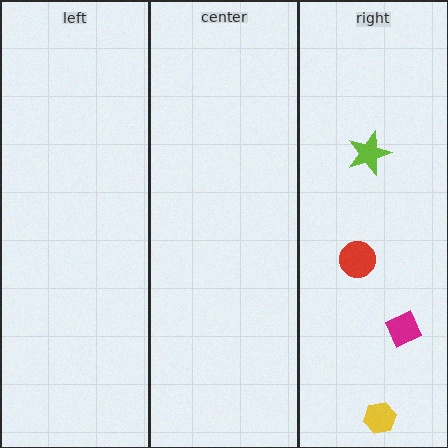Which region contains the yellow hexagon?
The right region.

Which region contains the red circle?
The right region.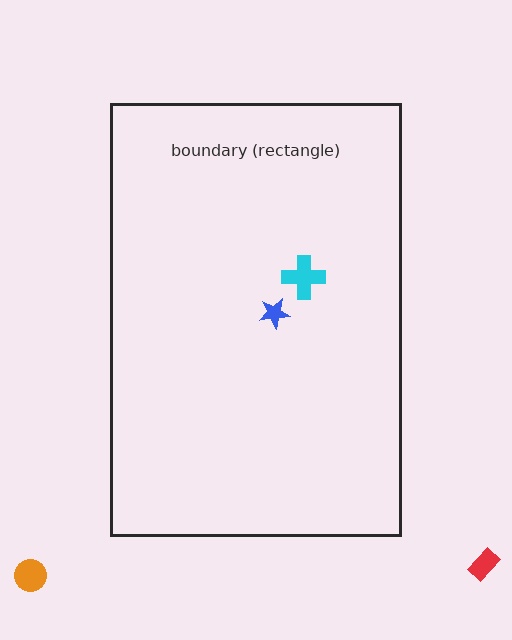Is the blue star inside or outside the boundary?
Inside.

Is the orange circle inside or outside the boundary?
Outside.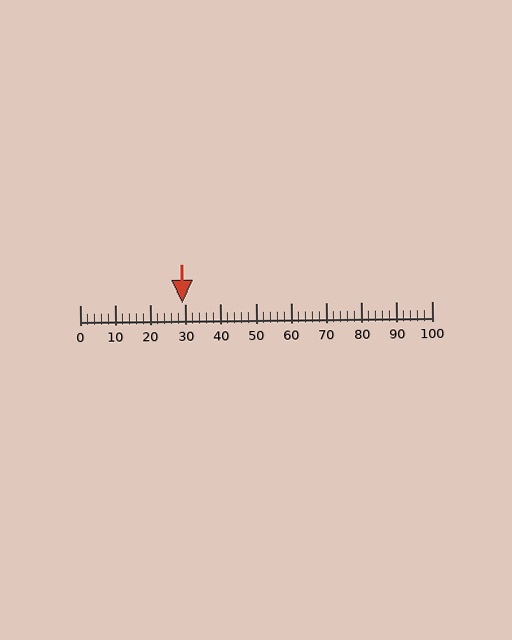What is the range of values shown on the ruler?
The ruler shows values from 0 to 100.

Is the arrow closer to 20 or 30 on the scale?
The arrow is closer to 30.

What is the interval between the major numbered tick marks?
The major tick marks are spaced 10 units apart.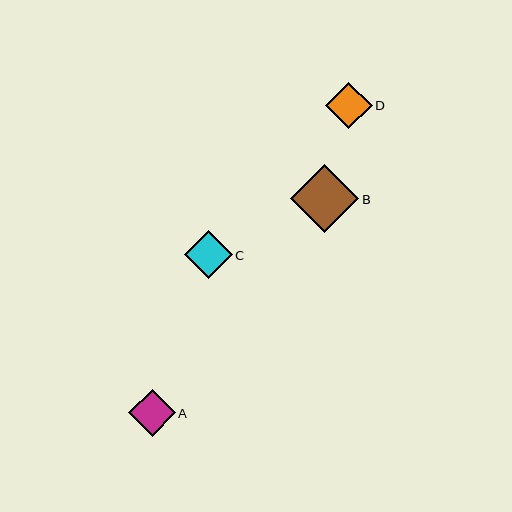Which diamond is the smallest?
Diamond A is the smallest with a size of approximately 47 pixels.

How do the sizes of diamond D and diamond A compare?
Diamond D and diamond A are approximately the same size.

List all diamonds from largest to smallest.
From largest to smallest: B, C, D, A.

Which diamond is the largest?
Diamond B is the largest with a size of approximately 68 pixels.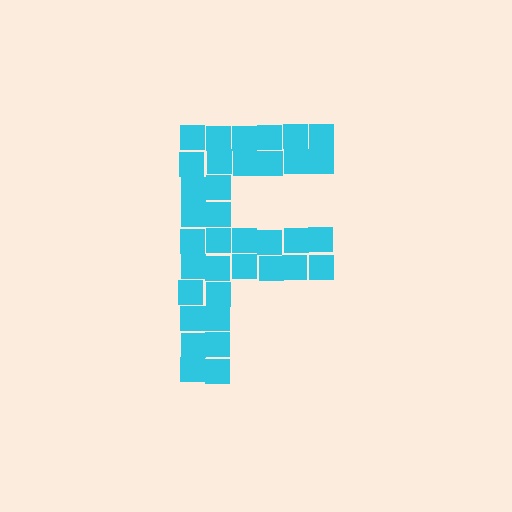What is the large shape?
The large shape is the letter F.